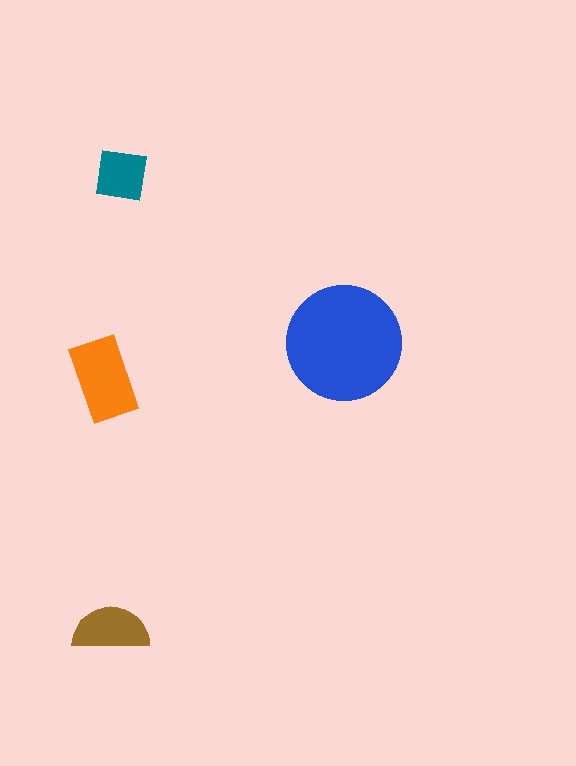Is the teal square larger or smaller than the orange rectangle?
Smaller.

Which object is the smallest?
The teal square.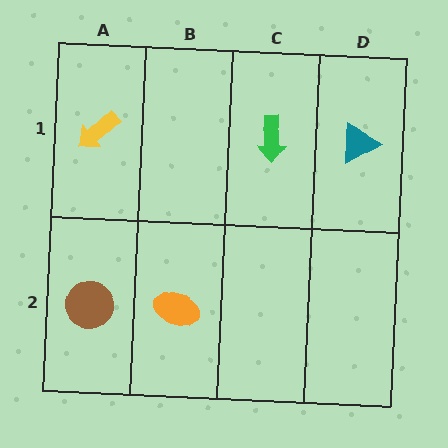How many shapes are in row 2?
2 shapes.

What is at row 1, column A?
A yellow arrow.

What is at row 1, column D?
A teal triangle.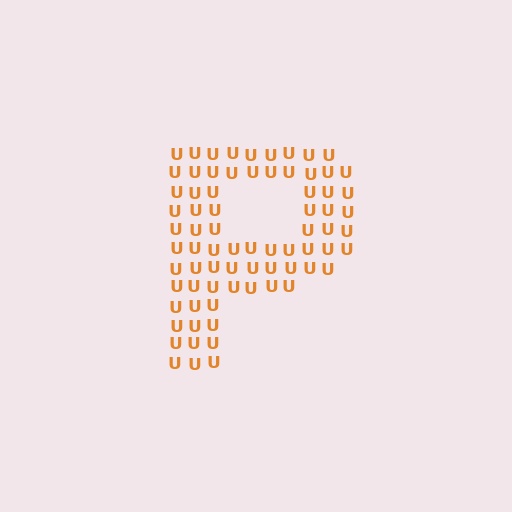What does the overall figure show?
The overall figure shows the letter P.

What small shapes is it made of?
It is made of small letter U's.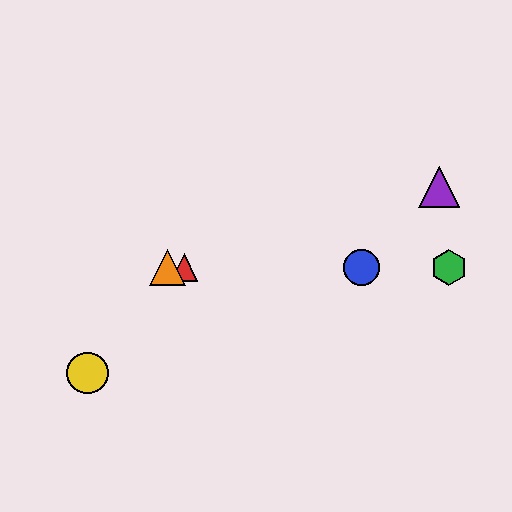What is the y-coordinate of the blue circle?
The blue circle is at y≈268.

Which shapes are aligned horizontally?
The red triangle, the blue circle, the green hexagon, the orange triangle are aligned horizontally.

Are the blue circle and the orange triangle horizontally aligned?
Yes, both are at y≈268.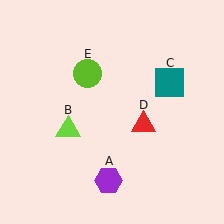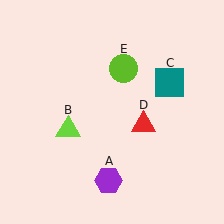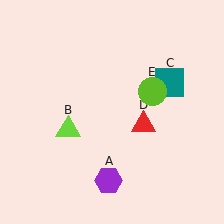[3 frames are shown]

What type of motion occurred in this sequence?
The lime circle (object E) rotated clockwise around the center of the scene.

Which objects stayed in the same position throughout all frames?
Purple hexagon (object A) and lime triangle (object B) and teal square (object C) and red triangle (object D) remained stationary.